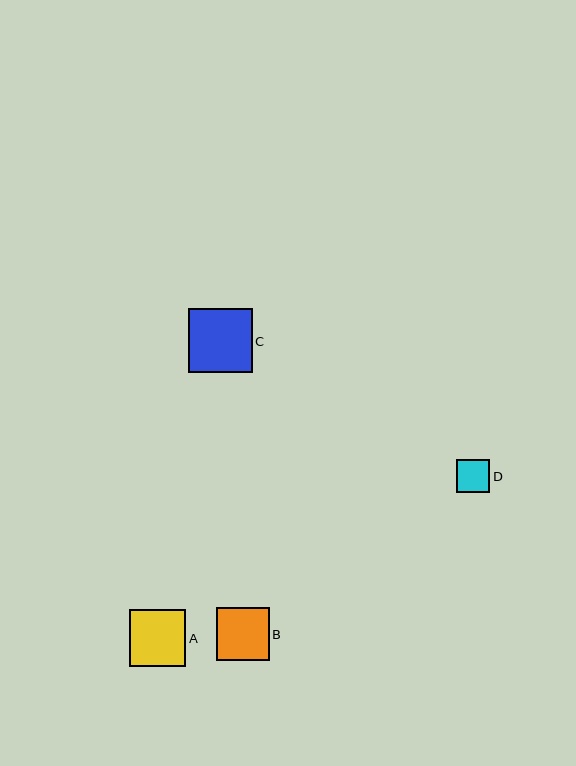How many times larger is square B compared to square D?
Square B is approximately 1.6 times the size of square D.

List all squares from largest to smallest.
From largest to smallest: C, A, B, D.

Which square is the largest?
Square C is the largest with a size of approximately 64 pixels.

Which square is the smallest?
Square D is the smallest with a size of approximately 33 pixels.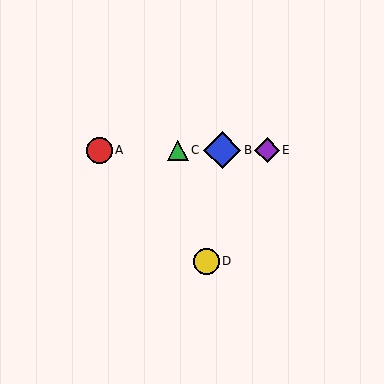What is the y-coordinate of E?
Object E is at y≈150.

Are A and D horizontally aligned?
No, A is at y≈150 and D is at y≈261.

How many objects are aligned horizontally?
4 objects (A, B, C, E) are aligned horizontally.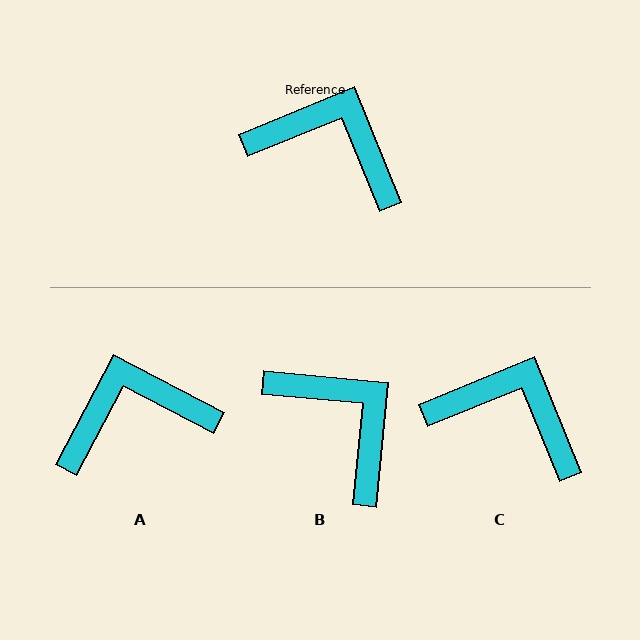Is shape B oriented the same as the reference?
No, it is off by about 28 degrees.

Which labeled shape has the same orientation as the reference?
C.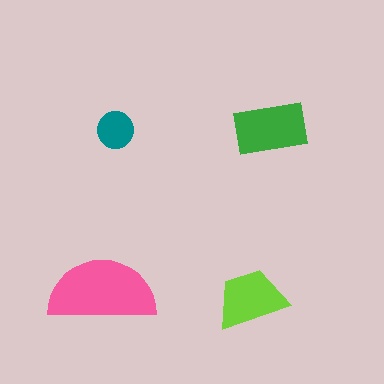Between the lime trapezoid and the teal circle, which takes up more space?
The lime trapezoid.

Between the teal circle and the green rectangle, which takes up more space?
The green rectangle.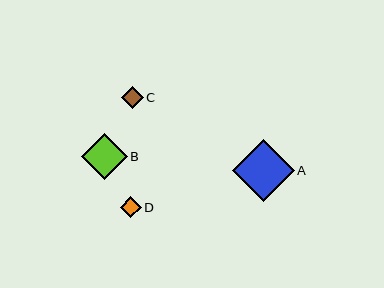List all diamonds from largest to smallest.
From largest to smallest: A, B, C, D.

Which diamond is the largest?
Diamond A is the largest with a size of approximately 62 pixels.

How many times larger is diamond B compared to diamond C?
Diamond B is approximately 2.1 times the size of diamond C.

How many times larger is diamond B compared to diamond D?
Diamond B is approximately 2.2 times the size of diamond D.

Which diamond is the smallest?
Diamond D is the smallest with a size of approximately 21 pixels.